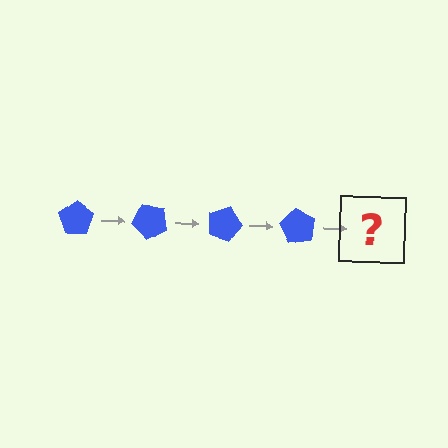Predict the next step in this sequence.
The next step is a blue pentagon rotated 180 degrees.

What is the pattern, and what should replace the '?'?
The pattern is that the pentagon rotates 45 degrees each step. The '?' should be a blue pentagon rotated 180 degrees.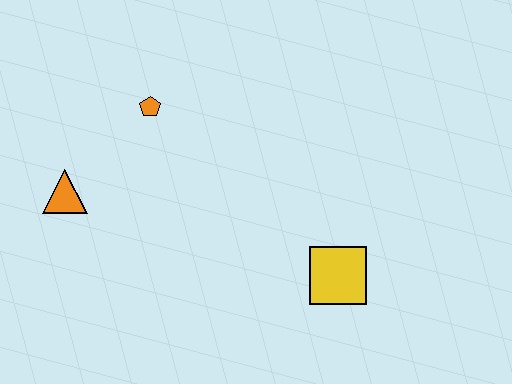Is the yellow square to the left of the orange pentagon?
No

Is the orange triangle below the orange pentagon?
Yes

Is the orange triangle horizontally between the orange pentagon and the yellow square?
No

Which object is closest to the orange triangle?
The orange pentagon is closest to the orange triangle.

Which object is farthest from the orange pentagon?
The yellow square is farthest from the orange pentagon.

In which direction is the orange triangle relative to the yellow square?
The orange triangle is to the left of the yellow square.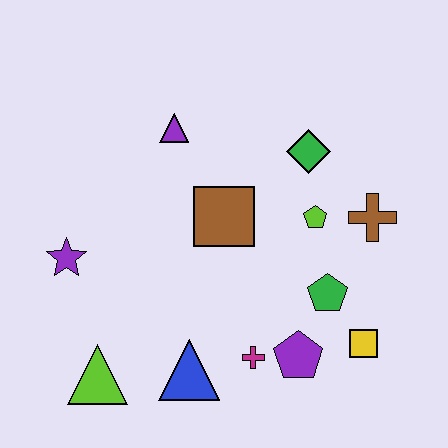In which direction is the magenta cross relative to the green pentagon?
The magenta cross is to the left of the green pentagon.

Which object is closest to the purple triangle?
The brown square is closest to the purple triangle.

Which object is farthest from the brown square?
The lime triangle is farthest from the brown square.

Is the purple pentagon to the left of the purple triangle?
No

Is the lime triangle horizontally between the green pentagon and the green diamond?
No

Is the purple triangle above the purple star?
Yes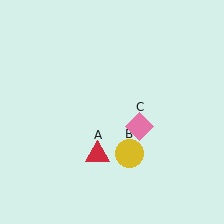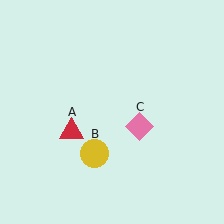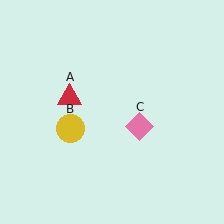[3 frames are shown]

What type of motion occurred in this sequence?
The red triangle (object A), yellow circle (object B) rotated clockwise around the center of the scene.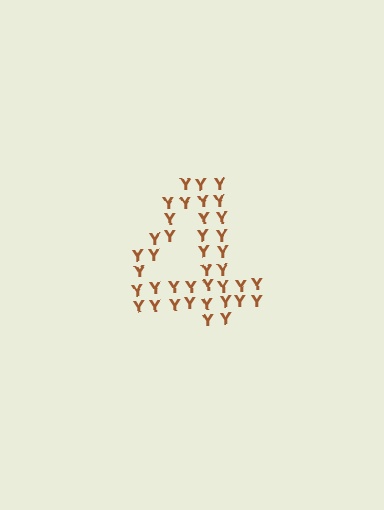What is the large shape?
The large shape is the digit 4.